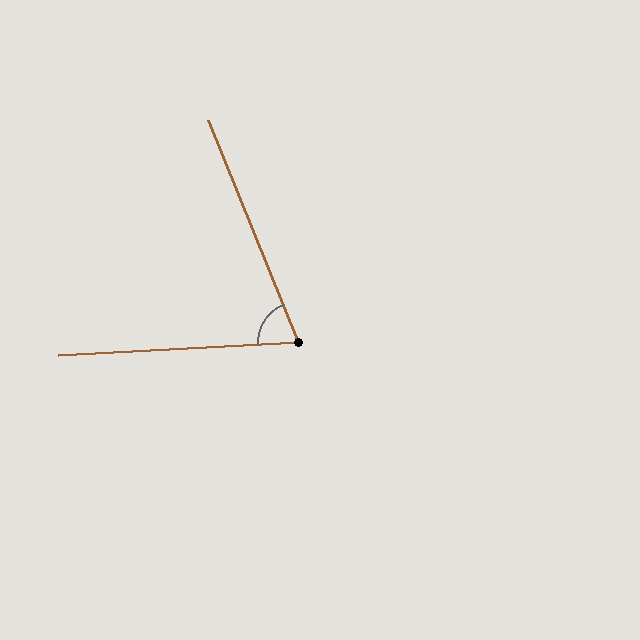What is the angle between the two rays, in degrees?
Approximately 71 degrees.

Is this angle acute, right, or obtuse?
It is acute.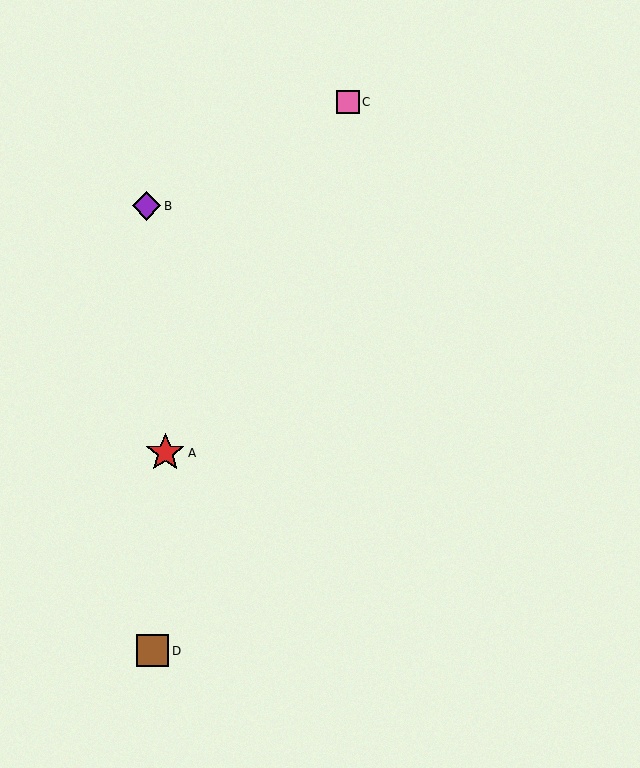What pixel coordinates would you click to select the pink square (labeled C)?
Click at (348, 102) to select the pink square C.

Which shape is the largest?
The red star (labeled A) is the largest.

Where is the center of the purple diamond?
The center of the purple diamond is at (147, 206).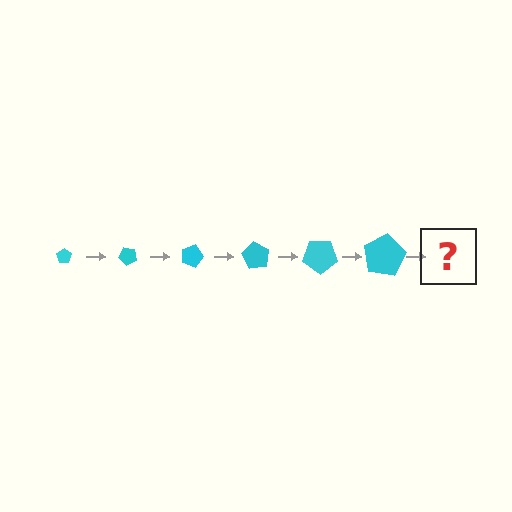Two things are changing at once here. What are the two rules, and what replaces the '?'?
The two rules are that the pentagon grows larger each step and it rotates 45 degrees each step. The '?' should be a pentagon, larger than the previous one and rotated 270 degrees from the start.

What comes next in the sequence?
The next element should be a pentagon, larger than the previous one and rotated 270 degrees from the start.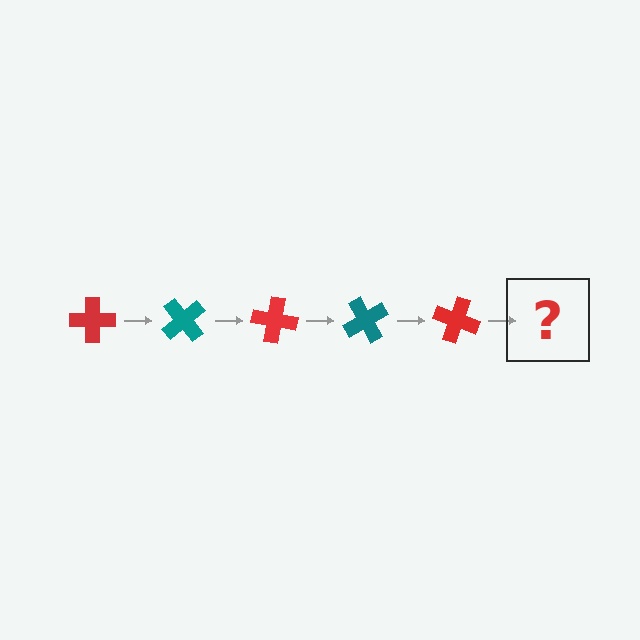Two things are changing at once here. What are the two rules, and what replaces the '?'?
The two rules are that it rotates 50 degrees each step and the color cycles through red and teal. The '?' should be a teal cross, rotated 250 degrees from the start.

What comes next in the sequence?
The next element should be a teal cross, rotated 250 degrees from the start.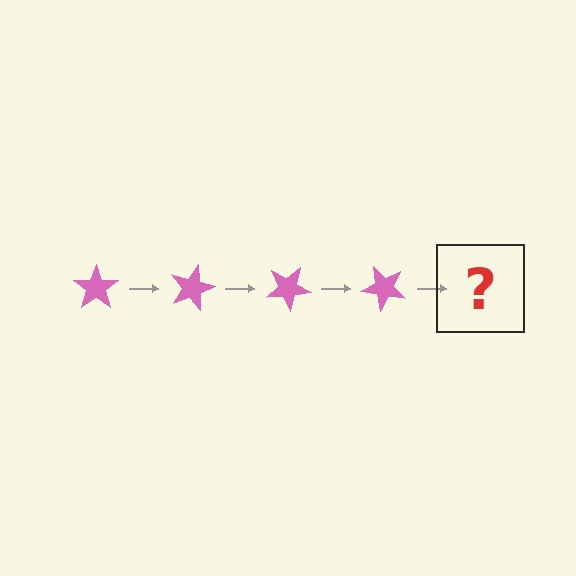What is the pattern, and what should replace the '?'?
The pattern is that the star rotates 15 degrees each step. The '?' should be a pink star rotated 60 degrees.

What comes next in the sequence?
The next element should be a pink star rotated 60 degrees.